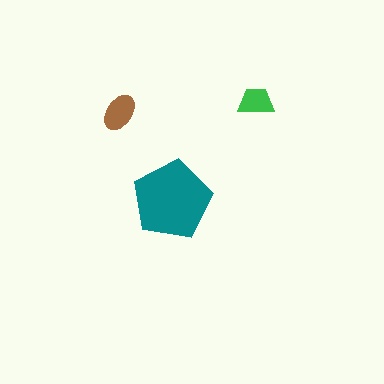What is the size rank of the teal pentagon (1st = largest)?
1st.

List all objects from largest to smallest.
The teal pentagon, the brown ellipse, the green trapezoid.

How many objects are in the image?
There are 3 objects in the image.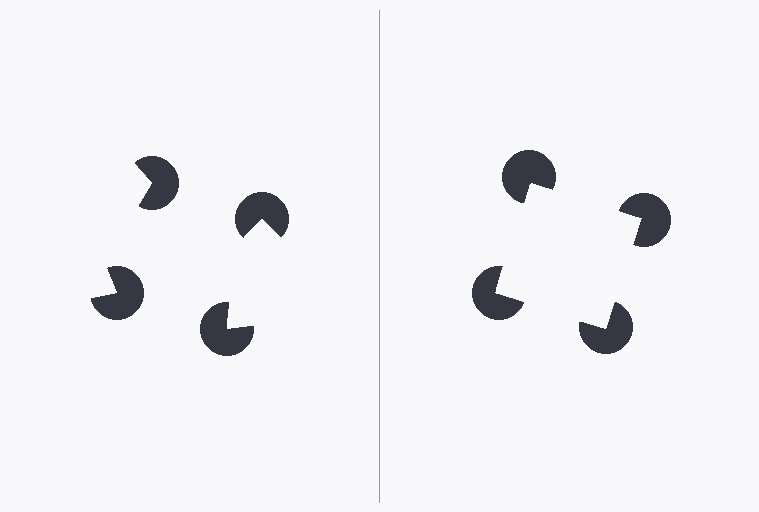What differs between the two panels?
The pac-man discs are positioned identically on both sides; only the wedge orientations differ. On the right they align to a square; on the left they are misaligned.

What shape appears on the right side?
An illusory square.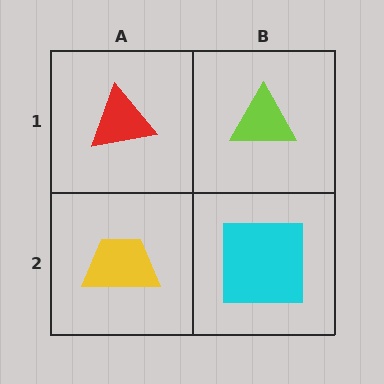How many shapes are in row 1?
2 shapes.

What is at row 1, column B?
A lime triangle.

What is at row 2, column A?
A yellow trapezoid.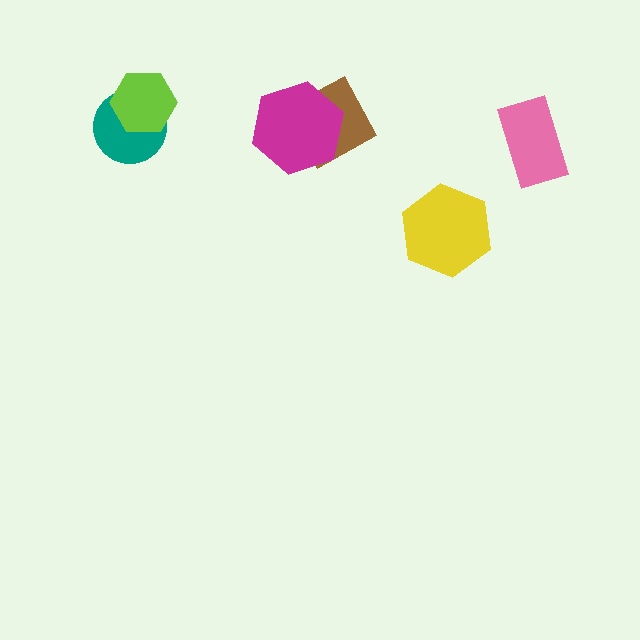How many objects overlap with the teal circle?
1 object overlaps with the teal circle.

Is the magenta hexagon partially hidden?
No, no other shape covers it.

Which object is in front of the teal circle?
The lime hexagon is in front of the teal circle.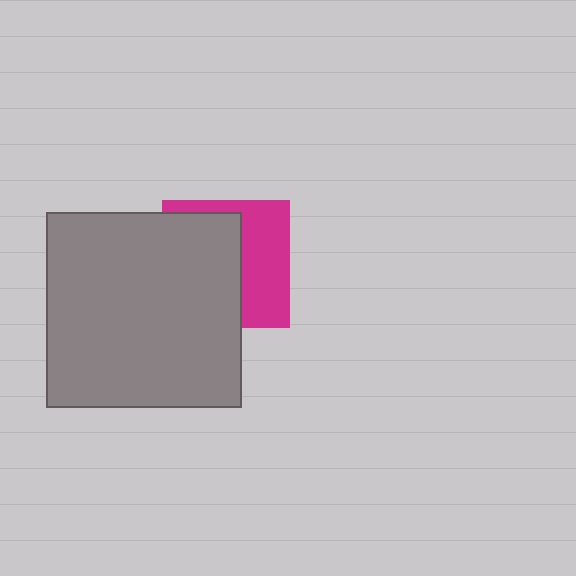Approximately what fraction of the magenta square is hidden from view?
Roughly 57% of the magenta square is hidden behind the gray square.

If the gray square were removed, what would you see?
You would see the complete magenta square.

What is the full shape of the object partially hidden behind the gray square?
The partially hidden object is a magenta square.